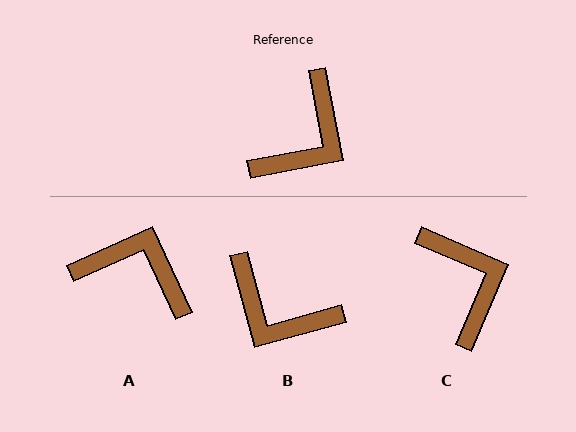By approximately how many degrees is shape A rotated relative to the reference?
Approximately 104 degrees counter-clockwise.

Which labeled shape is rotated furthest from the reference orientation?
A, about 104 degrees away.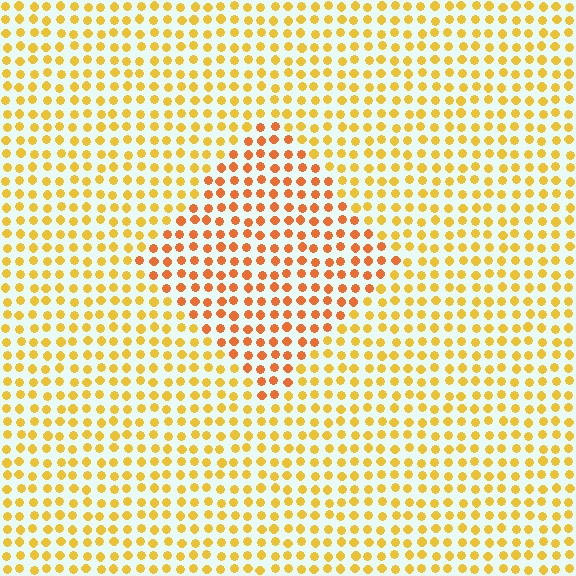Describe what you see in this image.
The image is filled with small yellow elements in a uniform arrangement. A diamond-shaped region is visible where the elements are tinted to a slightly different hue, forming a subtle color boundary.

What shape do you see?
I see a diamond.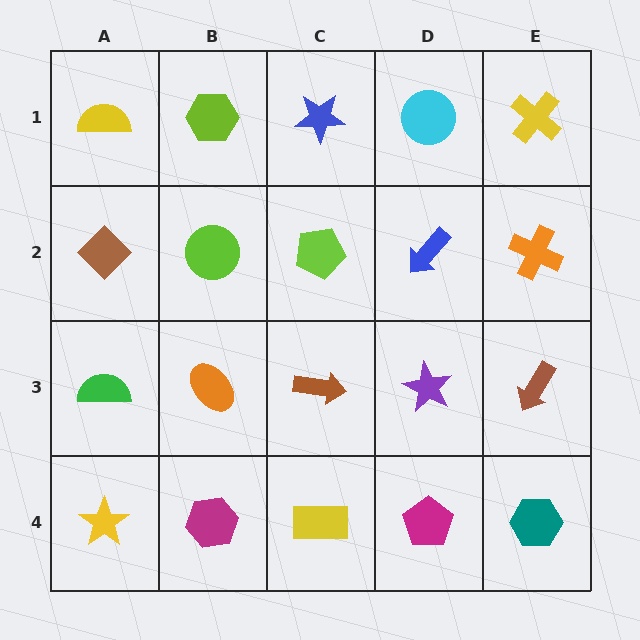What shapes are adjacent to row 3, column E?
An orange cross (row 2, column E), a teal hexagon (row 4, column E), a purple star (row 3, column D).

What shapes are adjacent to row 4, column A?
A green semicircle (row 3, column A), a magenta hexagon (row 4, column B).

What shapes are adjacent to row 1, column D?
A blue arrow (row 2, column D), a blue star (row 1, column C), a yellow cross (row 1, column E).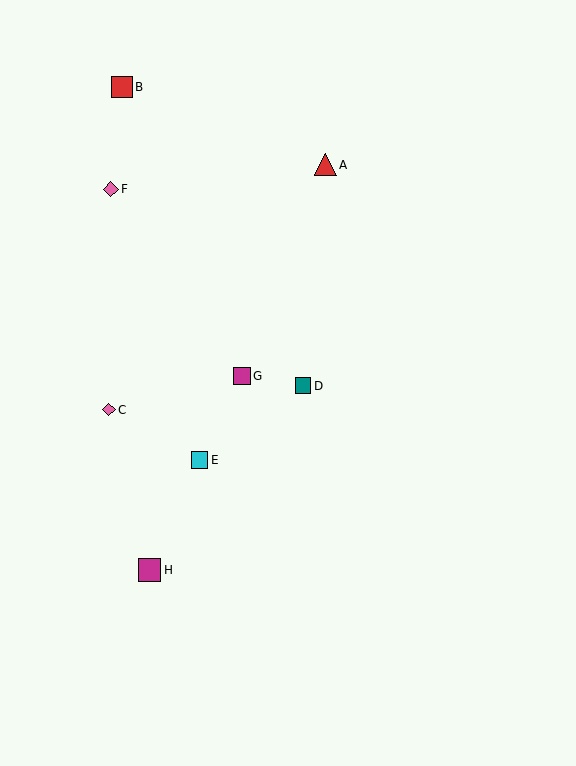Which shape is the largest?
The magenta square (labeled H) is the largest.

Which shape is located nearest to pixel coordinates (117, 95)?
The red square (labeled B) at (122, 87) is nearest to that location.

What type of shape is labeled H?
Shape H is a magenta square.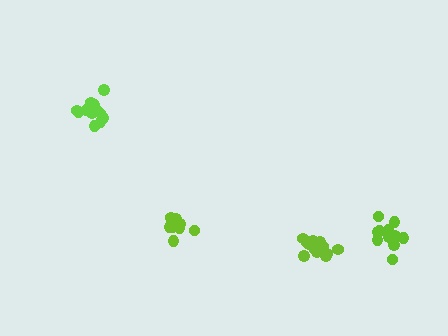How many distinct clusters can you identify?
There are 4 distinct clusters.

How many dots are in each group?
Group 1: 12 dots, Group 2: 15 dots, Group 3: 12 dots, Group 4: 14 dots (53 total).